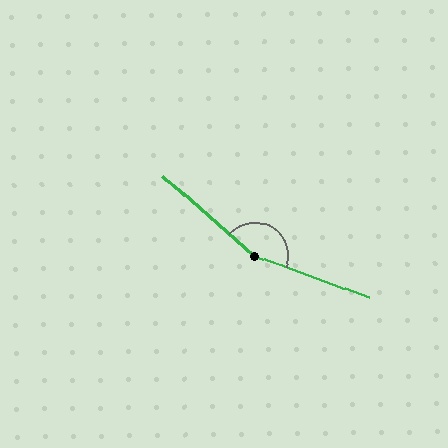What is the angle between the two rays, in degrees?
Approximately 159 degrees.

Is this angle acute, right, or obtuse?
It is obtuse.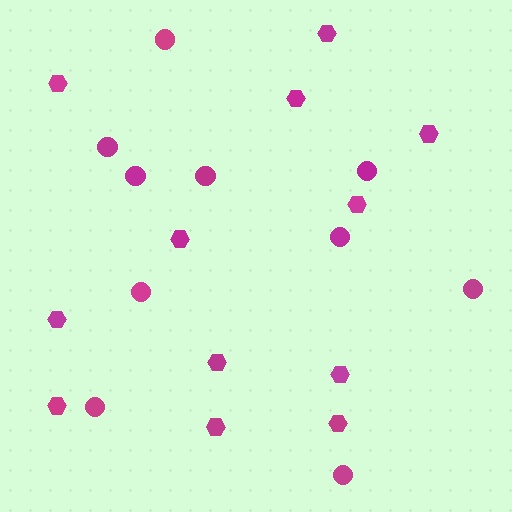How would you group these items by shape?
There are 2 groups: one group of hexagons (12) and one group of circles (10).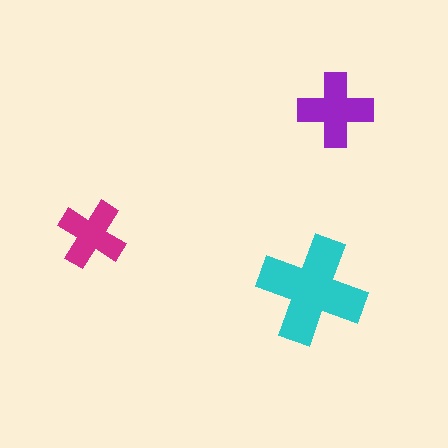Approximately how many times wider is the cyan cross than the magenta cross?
About 1.5 times wider.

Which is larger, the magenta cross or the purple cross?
The purple one.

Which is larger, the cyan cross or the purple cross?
The cyan one.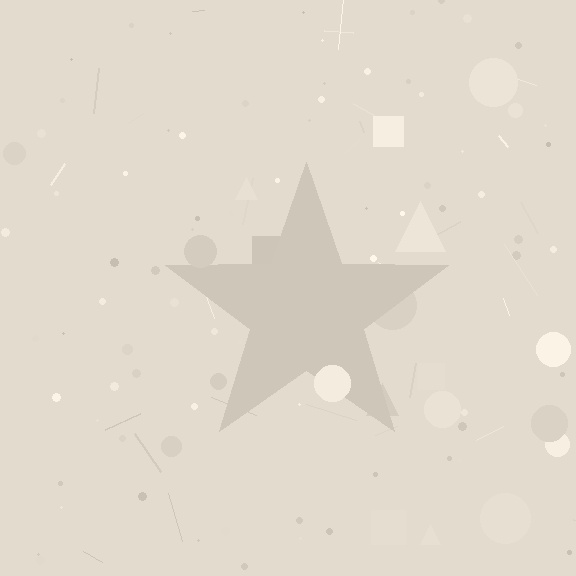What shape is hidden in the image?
A star is hidden in the image.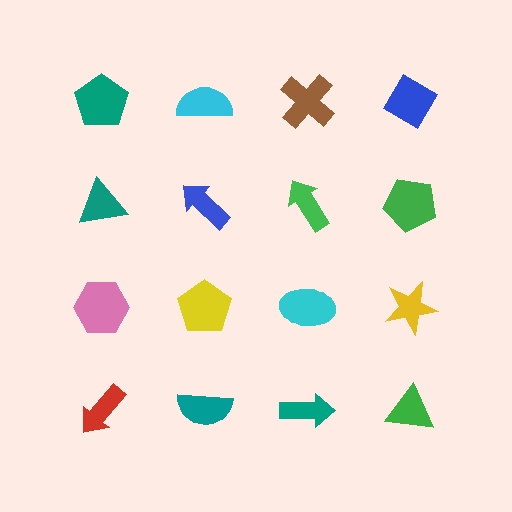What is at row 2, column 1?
A teal triangle.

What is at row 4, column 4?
A green triangle.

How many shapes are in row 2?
4 shapes.